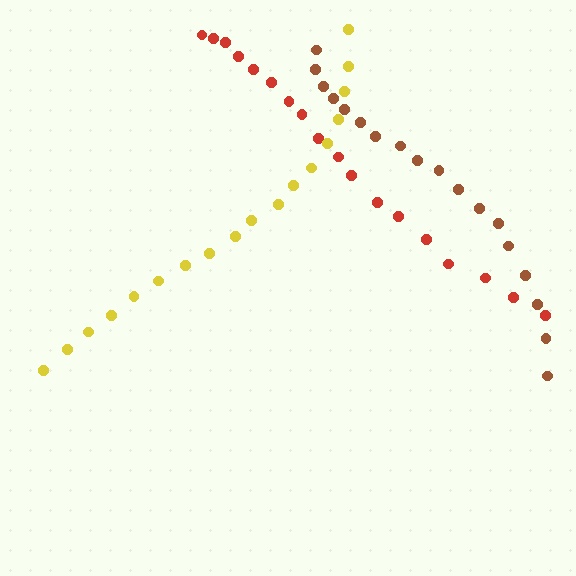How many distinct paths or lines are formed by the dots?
There are 3 distinct paths.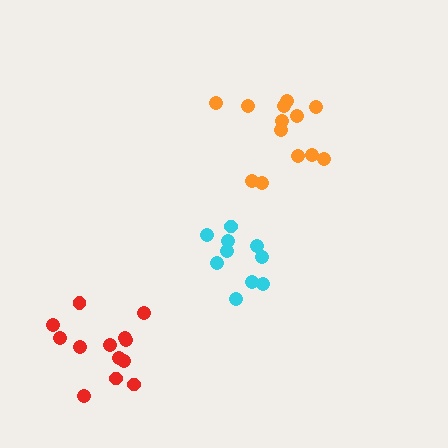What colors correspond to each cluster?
The clusters are colored: orange, red, cyan.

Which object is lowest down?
The red cluster is bottommost.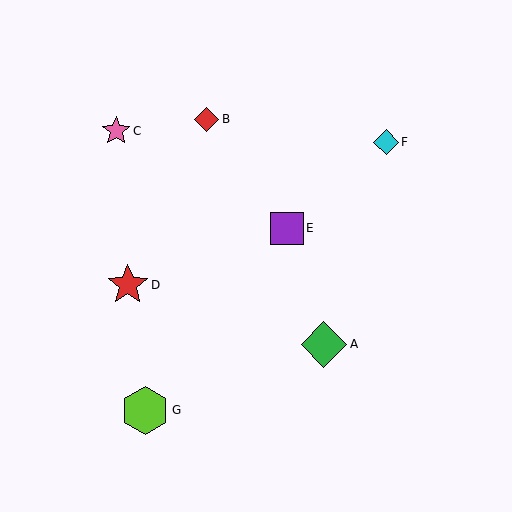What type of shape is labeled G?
Shape G is a lime hexagon.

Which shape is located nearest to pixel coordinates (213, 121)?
The red diamond (labeled B) at (207, 119) is nearest to that location.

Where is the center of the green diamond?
The center of the green diamond is at (324, 344).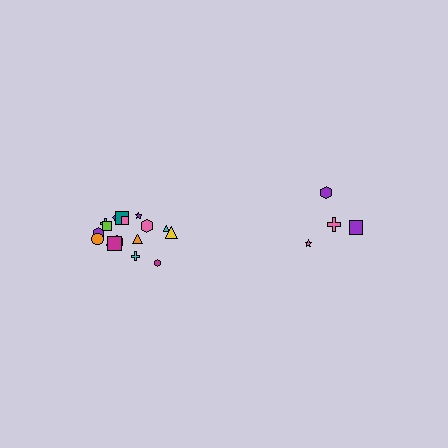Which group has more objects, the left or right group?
The left group.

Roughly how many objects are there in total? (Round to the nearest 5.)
Roughly 20 objects in total.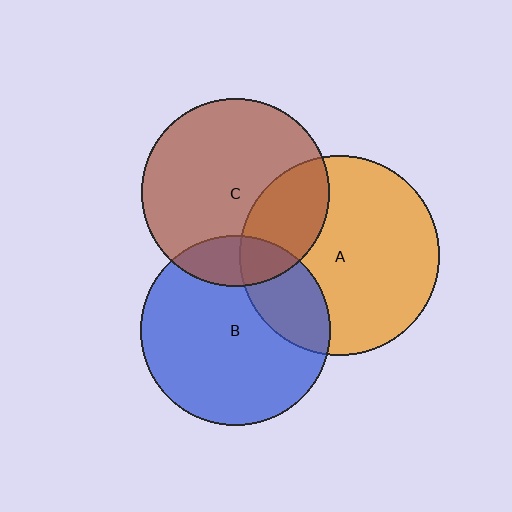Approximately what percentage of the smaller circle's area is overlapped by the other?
Approximately 15%.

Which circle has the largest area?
Circle A (orange).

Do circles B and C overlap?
Yes.